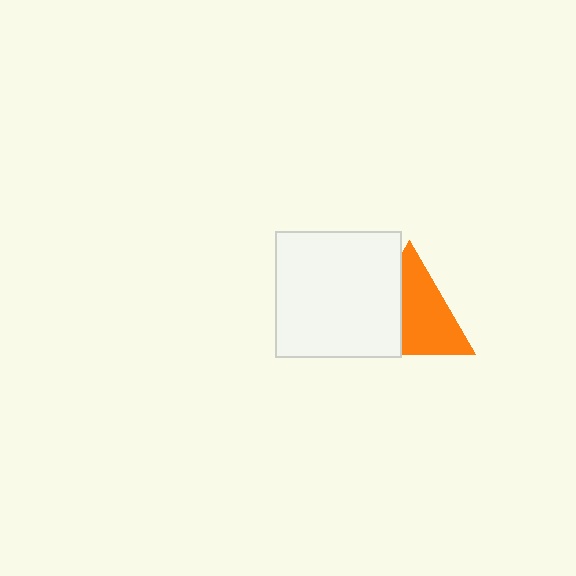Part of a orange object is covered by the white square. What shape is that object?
It is a triangle.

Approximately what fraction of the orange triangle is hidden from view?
Roughly 38% of the orange triangle is hidden behind the white square.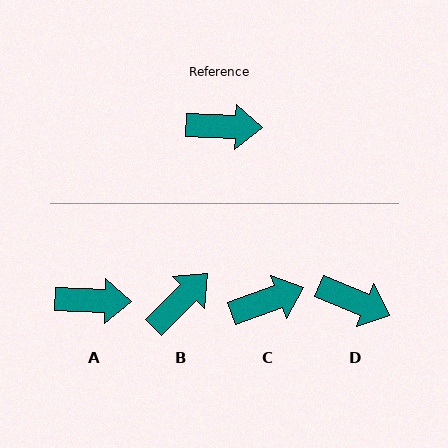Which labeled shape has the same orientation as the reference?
A.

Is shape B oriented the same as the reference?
No, it is off by about 47 degrees.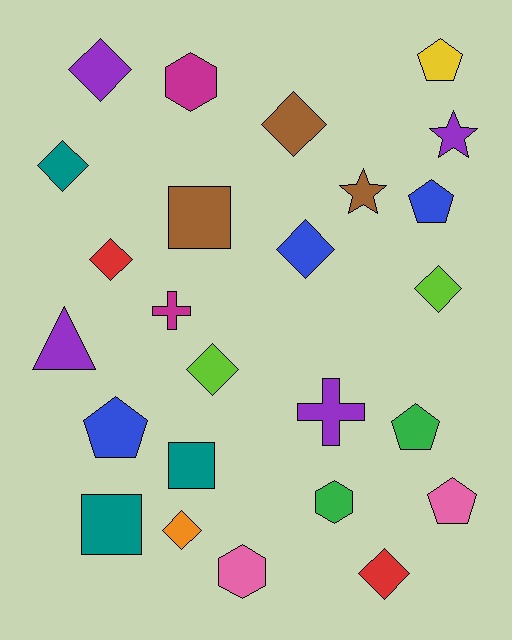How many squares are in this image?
There are 3 squares.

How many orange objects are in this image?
There is 1 orange object.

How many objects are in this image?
There are 25 objects.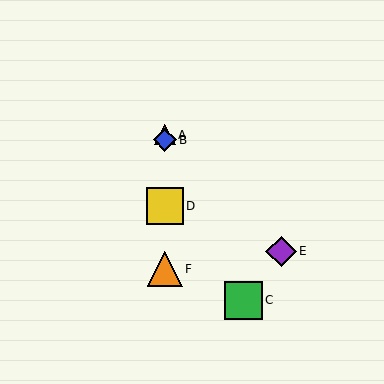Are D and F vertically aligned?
Yes, both are at x≈165.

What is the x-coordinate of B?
Object B is at x≈165.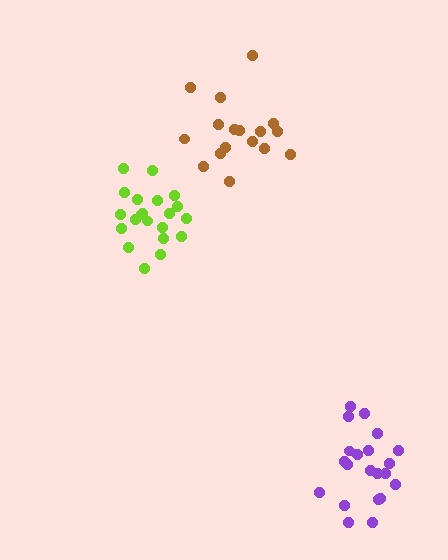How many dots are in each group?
Group 1: 21 dots, Group 2: 17 dots, Group 3: 21 dots (59 total).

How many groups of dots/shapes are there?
There are 3 groups.